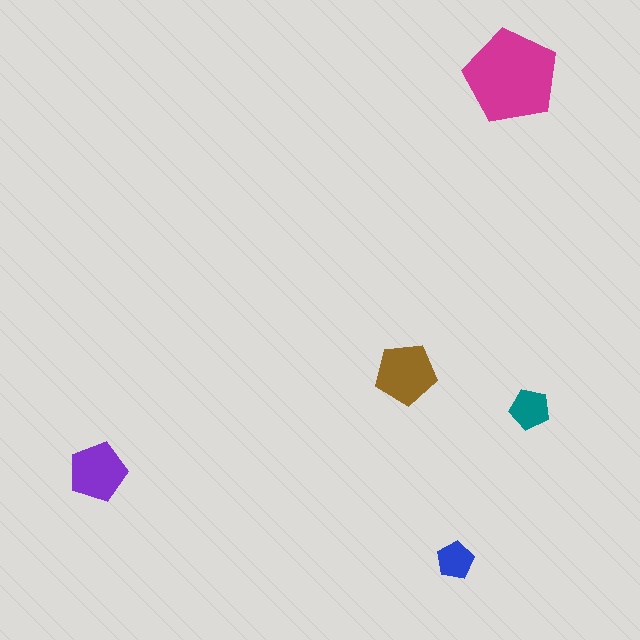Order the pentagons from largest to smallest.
the magenta one, the brown one, the purple one, the teal one, the blue one.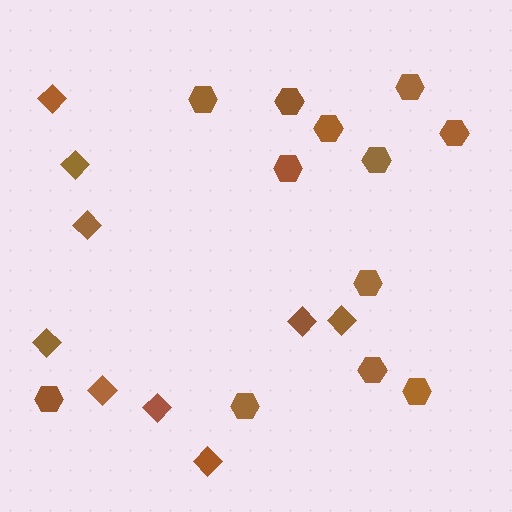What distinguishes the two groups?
There are 2 groups: one group of diamonds (9) and one group of hexagons (12).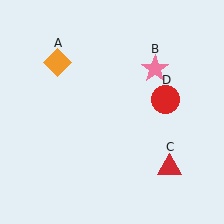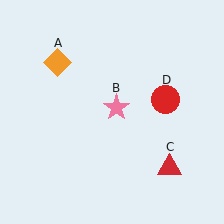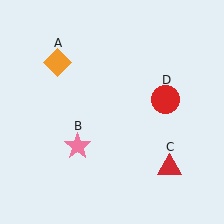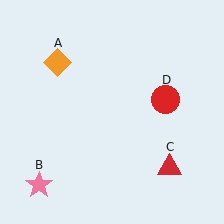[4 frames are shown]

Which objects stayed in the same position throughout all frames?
Orange diamond (object A) and red triangle (object C) and red circle (object D) remained stationary.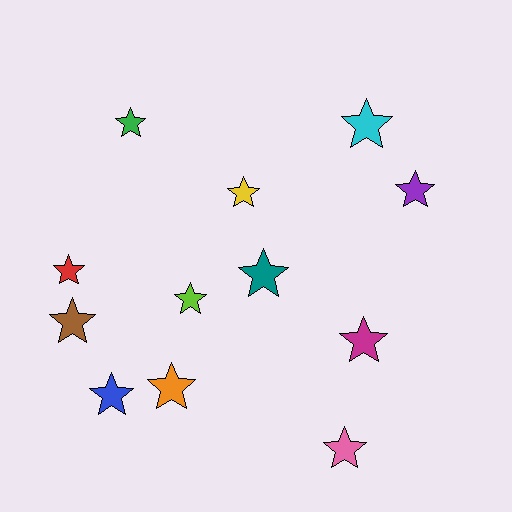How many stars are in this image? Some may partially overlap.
There are 12 stars.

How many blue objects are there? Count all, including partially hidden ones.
There is 1 blue object.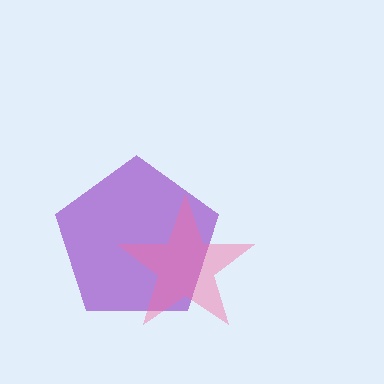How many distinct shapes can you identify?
There are 2 distinct shapes: a purple pentagon, a pink star.